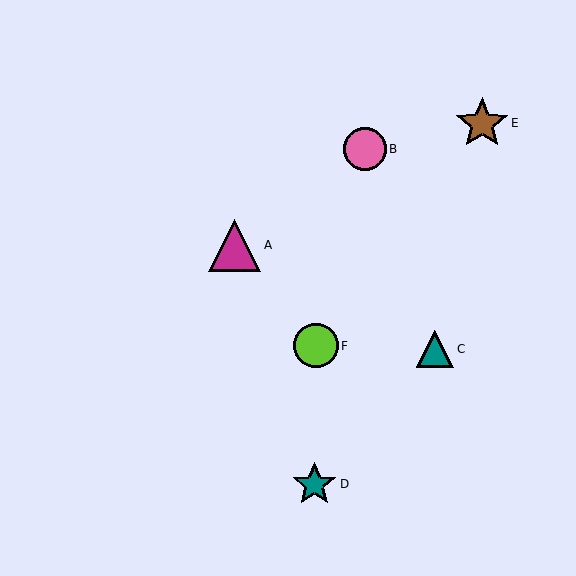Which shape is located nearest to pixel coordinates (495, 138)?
The brown star (labeled E) at (482, 123) is nearest to that location.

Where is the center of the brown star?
The center of the brown star is at (482, 123).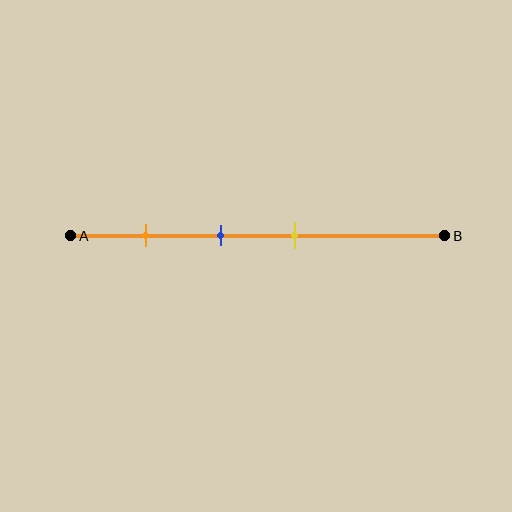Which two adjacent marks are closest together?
The blue and yellow marks are the closest adjacent pair.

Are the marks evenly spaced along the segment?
Yes, the marks are approximately evenly spaced.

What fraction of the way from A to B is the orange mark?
The orange mark is approximately 20% (0.2) of the way from A to B.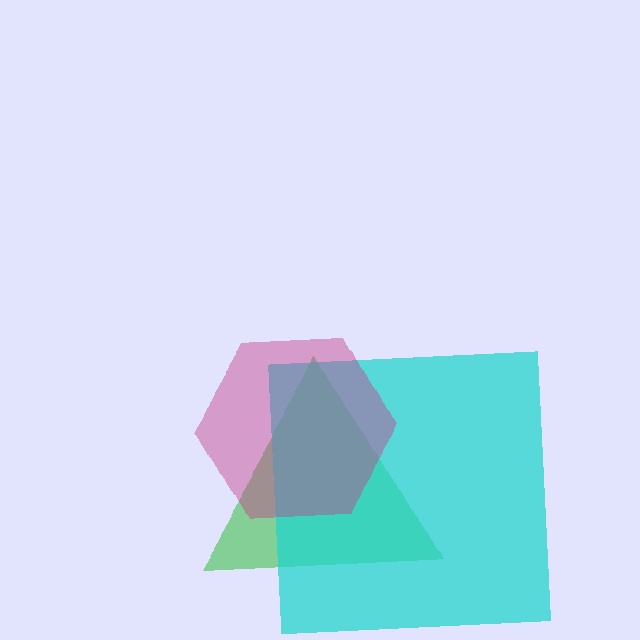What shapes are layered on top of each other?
The layered shapes are: a green triangle, a cyan square, a magenta hexagon.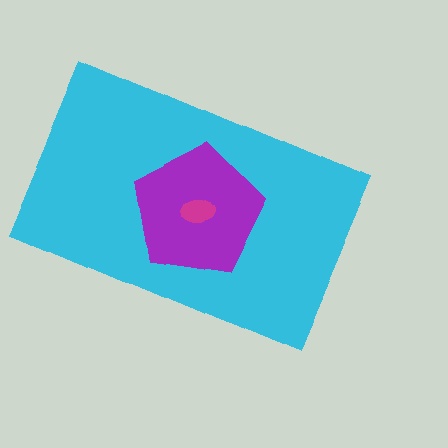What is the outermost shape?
The cyan rectangle.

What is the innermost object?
The magenta ellipse.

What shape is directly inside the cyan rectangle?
The purple pentagon.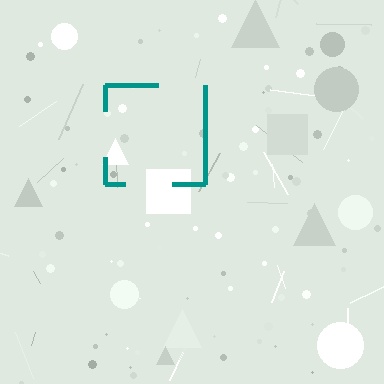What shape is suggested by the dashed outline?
The dashed outline suggests a square.